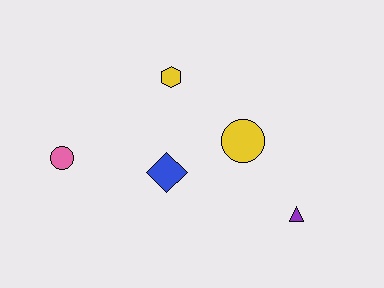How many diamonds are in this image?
There is 1 diamond.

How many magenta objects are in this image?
There are no magenta objects.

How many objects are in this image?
There are 5 objects.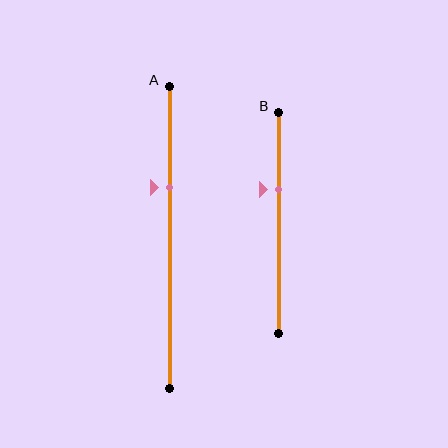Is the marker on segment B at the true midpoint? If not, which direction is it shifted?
No, the marker on segment B is shifted upward by about 15% of the segment length.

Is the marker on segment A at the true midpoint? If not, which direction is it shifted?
No, the marker on segment A is shifted upward by about 17% of the segment length.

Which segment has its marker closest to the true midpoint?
Segment B has its marker closest to the true midpoint.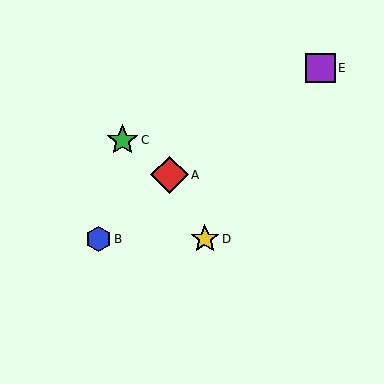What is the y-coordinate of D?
Object D is at y≈239.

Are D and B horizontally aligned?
Yes, both are at y≈239.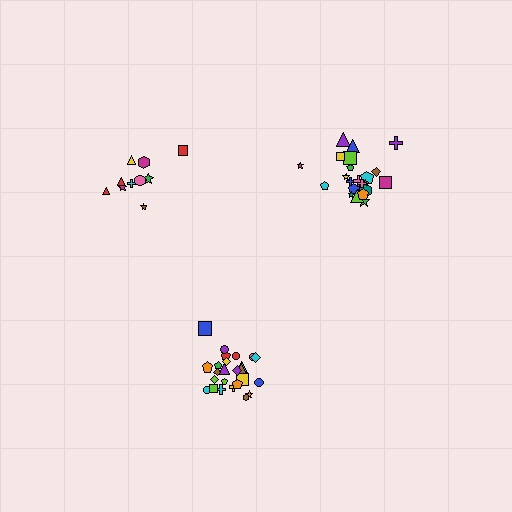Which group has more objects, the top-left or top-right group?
The top-right group.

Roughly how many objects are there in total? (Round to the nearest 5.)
Roughly 55 objects in total.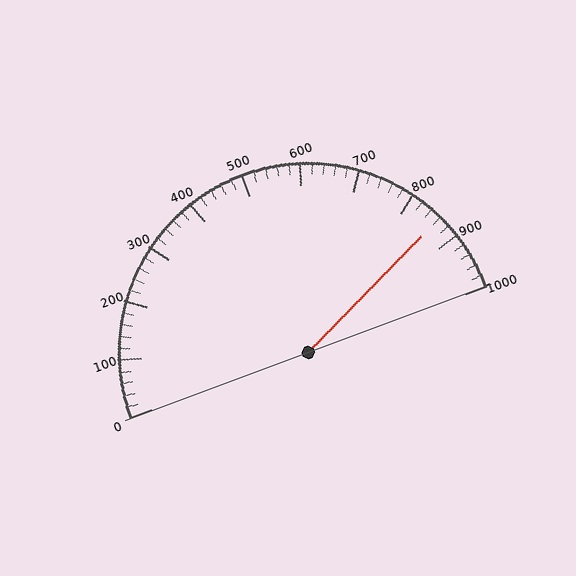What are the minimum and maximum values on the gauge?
The gauge ranges from 0 to 1000.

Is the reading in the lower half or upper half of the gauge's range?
The reading is in the upper half of the range (0 to 1000).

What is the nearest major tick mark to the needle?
The nearest major tick mark is 900.